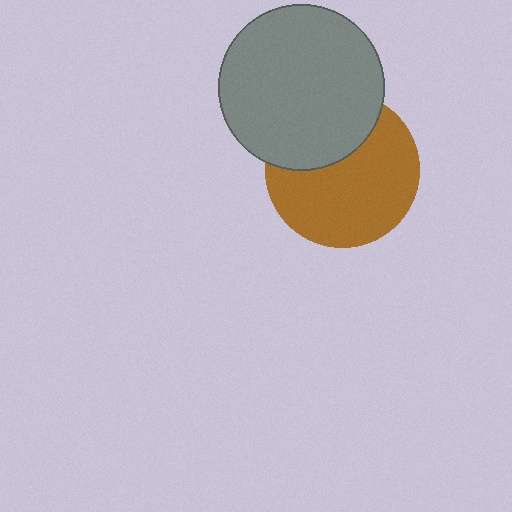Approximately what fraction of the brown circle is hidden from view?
Roughly 34% of the brown circle is hidden behind the gray circle.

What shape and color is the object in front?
The object in front is a gray circle.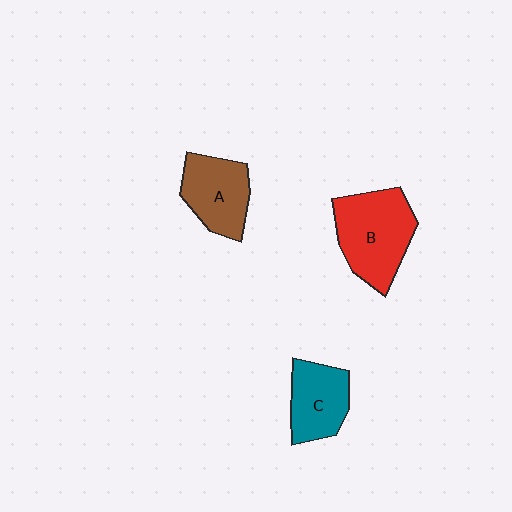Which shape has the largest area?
Shape B (red).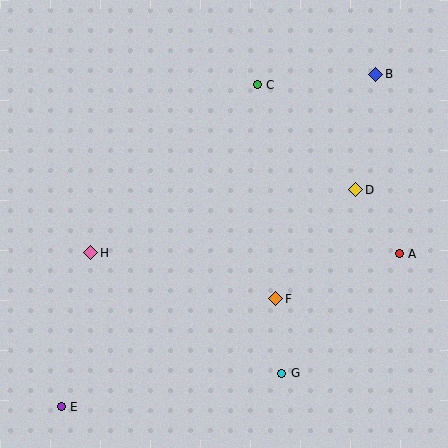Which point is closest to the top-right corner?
Point B is closest to the top-right corner.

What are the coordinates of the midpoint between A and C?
The midpoint between A and C is at (328, 169).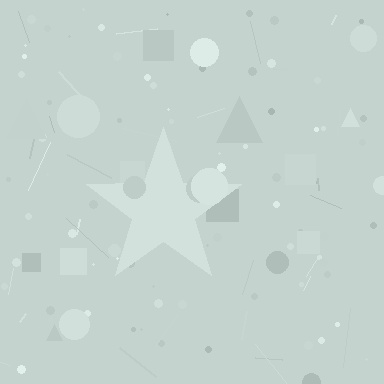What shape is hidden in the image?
A star is hidden in the image.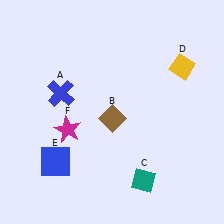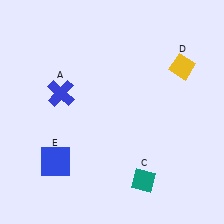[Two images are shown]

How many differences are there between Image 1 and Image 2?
There are 2 differences between the two images.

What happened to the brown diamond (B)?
The brown diamond (B) was removed in Image 2. It was in the bottom-right area of Image 1.